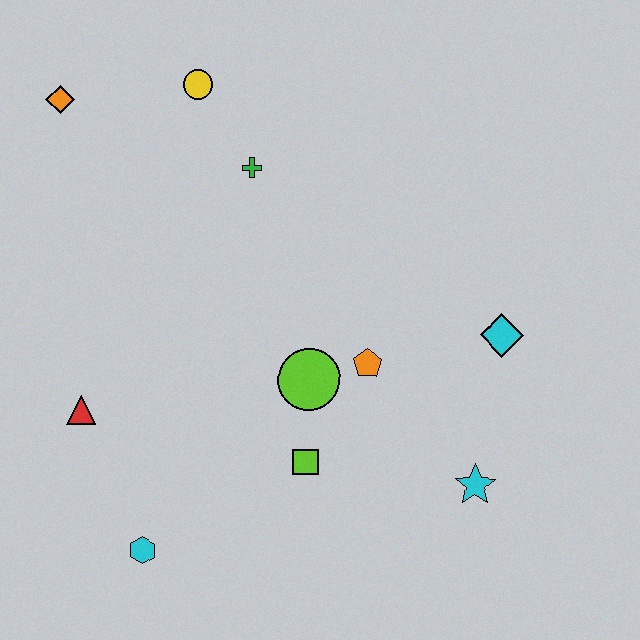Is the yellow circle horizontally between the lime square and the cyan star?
No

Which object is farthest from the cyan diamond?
The orange diamond is farthest from the cyan diamond.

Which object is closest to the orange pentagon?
The lime circle is closest to the orange pentagon.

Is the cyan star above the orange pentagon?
No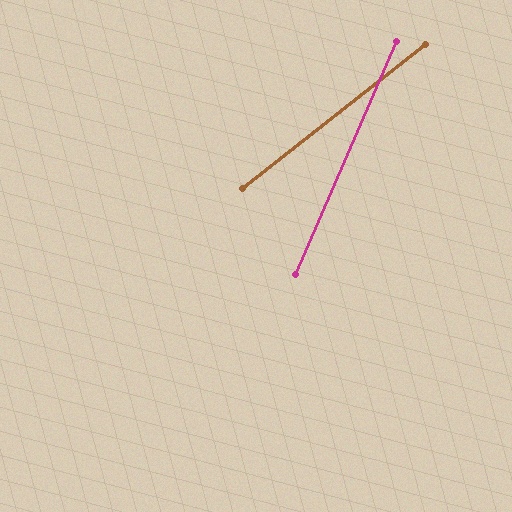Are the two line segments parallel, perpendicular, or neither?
Neither parallel nor perpendicular — they differ by about 28°.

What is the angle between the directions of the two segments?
Approximately 28 degrees.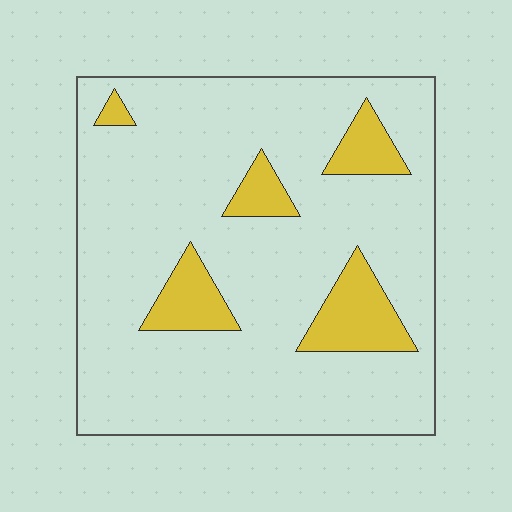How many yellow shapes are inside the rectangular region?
5.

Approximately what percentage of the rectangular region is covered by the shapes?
Approximately 15%.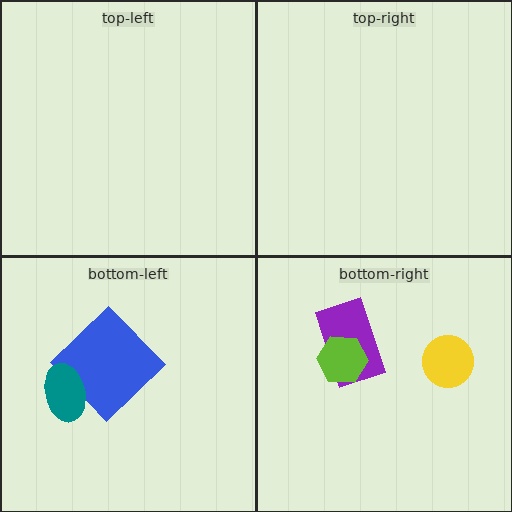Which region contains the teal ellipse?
The bottom-left region.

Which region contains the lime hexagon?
The bottom-right region.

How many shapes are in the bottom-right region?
3.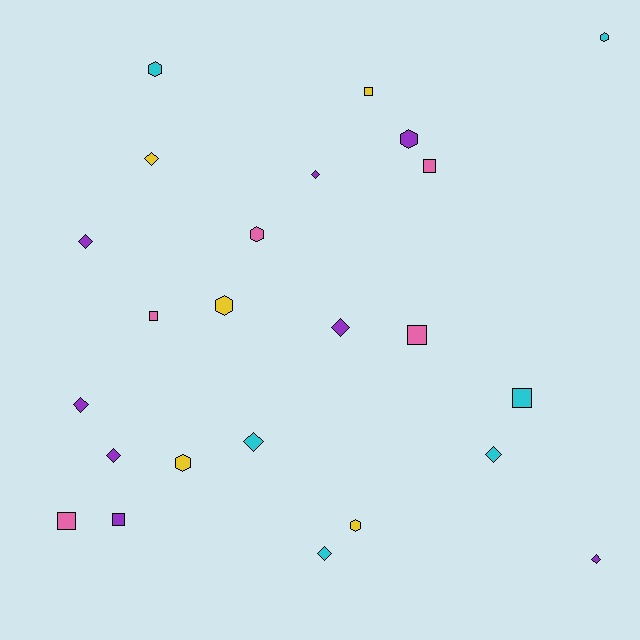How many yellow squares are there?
There is 1 yellow square.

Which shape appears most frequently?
Diamond, with 10 objects.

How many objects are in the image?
There are 24 objects.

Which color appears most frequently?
Purple, with 8 objects.